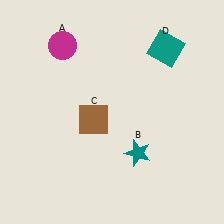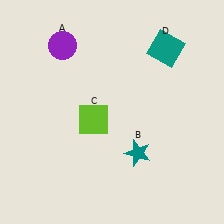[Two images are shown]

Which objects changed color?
A changed from magenta to purple. C changed from brown to lime.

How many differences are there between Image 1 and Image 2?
There are 2 differences between the two images.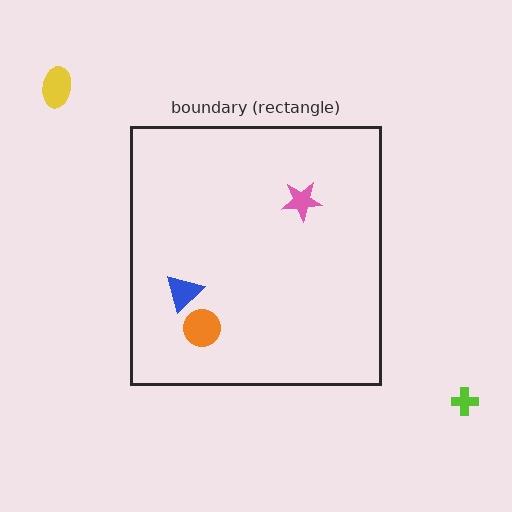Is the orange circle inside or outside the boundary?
Inside.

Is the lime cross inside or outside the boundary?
Outside.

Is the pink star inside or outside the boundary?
Inside.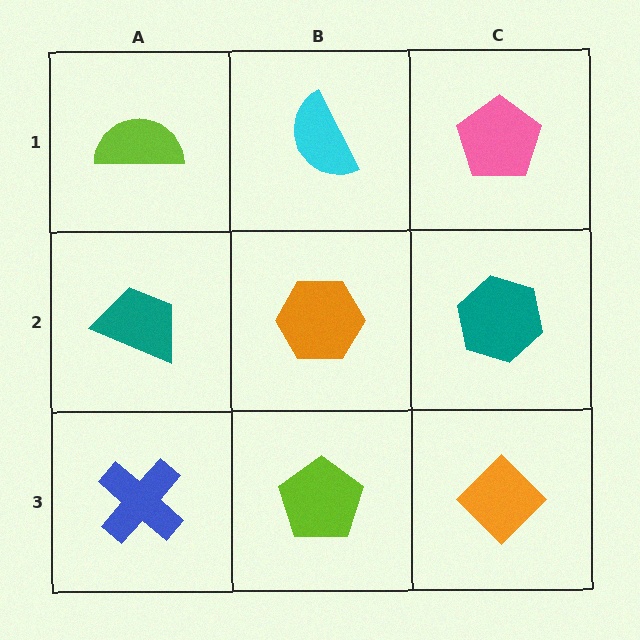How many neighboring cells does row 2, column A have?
3.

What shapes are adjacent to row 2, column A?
A lime semicircle (row 1, column A), a blue cross (row 3, column A), an orange hexagon (row 2, column B).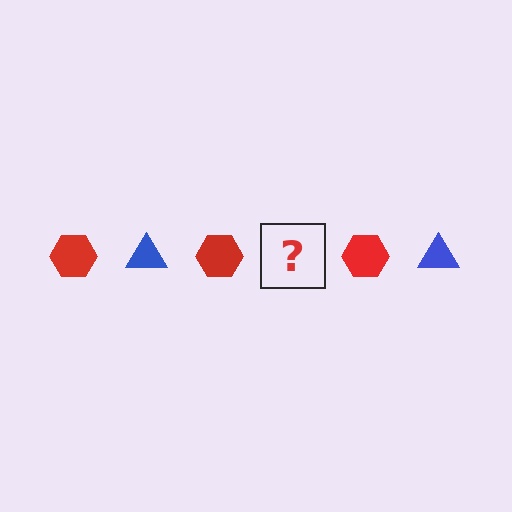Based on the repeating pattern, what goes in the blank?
The blank should be a blue triangle.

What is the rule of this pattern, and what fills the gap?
The rule is that the pattern alternates between red hexagon and blue triangle. The gap should be filled with a blue triangle.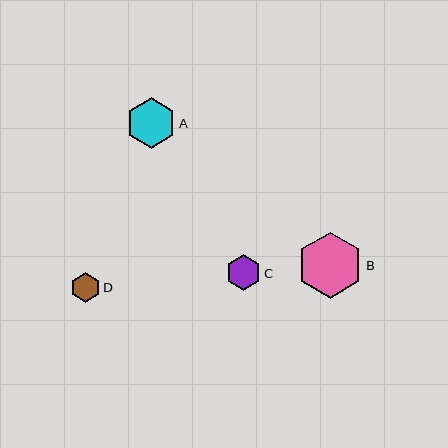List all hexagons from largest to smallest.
From largest to smallest: B, A, C, D.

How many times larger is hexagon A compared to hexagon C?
Hexagon A is approximately 1.4 times the size of hexagon C.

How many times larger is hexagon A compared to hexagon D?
Hexagon A is approximately 1.7 times the size of hexagon D.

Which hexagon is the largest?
Hexagon B is the largest with a size of approximately 66 pixels.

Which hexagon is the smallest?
Hexagon D is the smallest with a size of approximately 30 pixels.